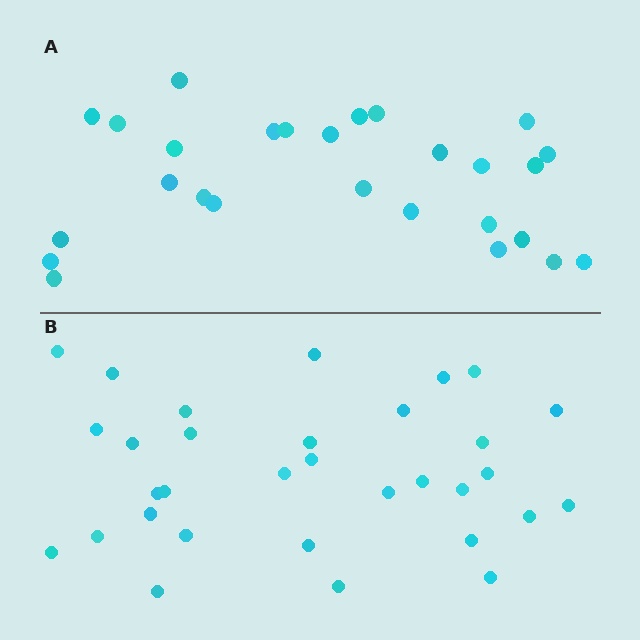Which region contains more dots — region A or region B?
Region B (the bottom region) has more dots.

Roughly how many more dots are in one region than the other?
Region B has about 5 more dots than region A.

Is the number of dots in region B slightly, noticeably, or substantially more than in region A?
Region B has only slightly more — the two regions are fairly close. The ratio is roughly 1.2 to 1.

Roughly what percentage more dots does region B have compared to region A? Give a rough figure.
About 20% more.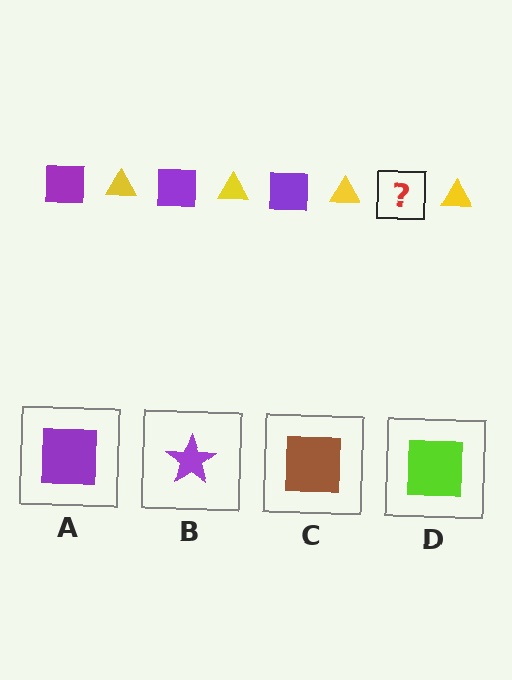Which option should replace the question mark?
Option A.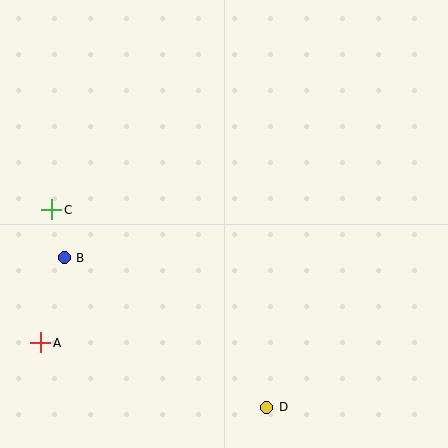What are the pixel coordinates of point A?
Point A is at (41, 343).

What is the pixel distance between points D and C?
The distance between D and C is 292 pixels.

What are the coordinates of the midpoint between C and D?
The midpoint between C and D is at (159, 309).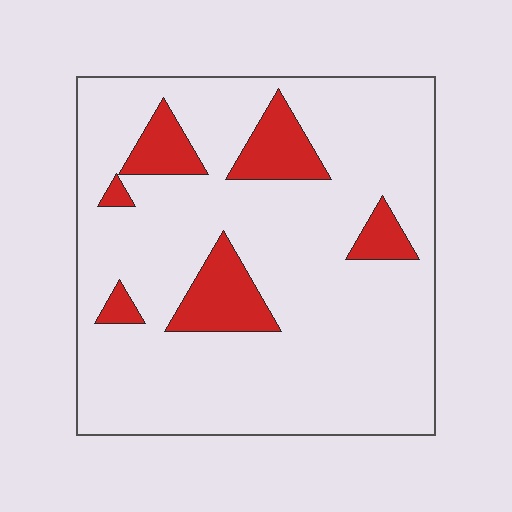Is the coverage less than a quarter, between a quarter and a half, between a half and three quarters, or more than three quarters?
Less than a quarter.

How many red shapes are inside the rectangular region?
6.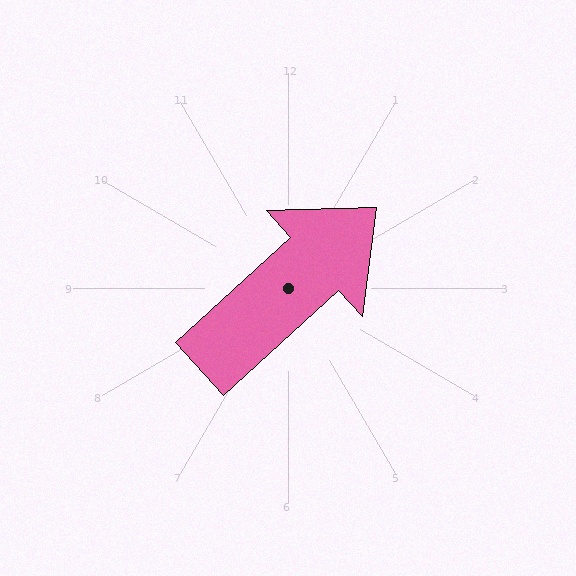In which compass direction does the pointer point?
Northeast.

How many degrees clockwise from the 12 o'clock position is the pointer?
Approximately 48 degrees.